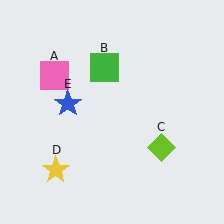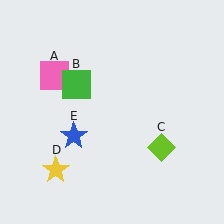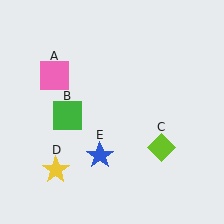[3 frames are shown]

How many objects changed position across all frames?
2 objects changed position: green square (object B), blue star (object E).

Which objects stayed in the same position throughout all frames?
Pink square (object A) and lime diamond (object C) and yellow star (object D) remained stationary.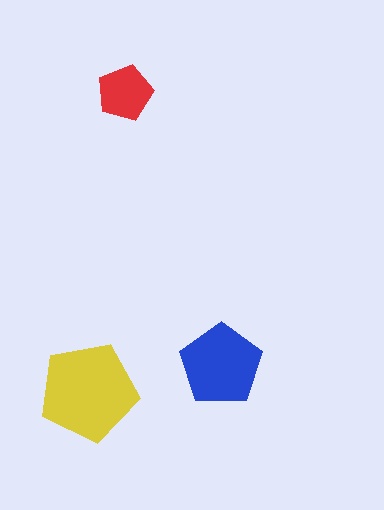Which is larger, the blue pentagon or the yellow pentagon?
The yellow one.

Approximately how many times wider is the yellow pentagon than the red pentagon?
About 2 times wider.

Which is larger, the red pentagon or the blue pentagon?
The blue one.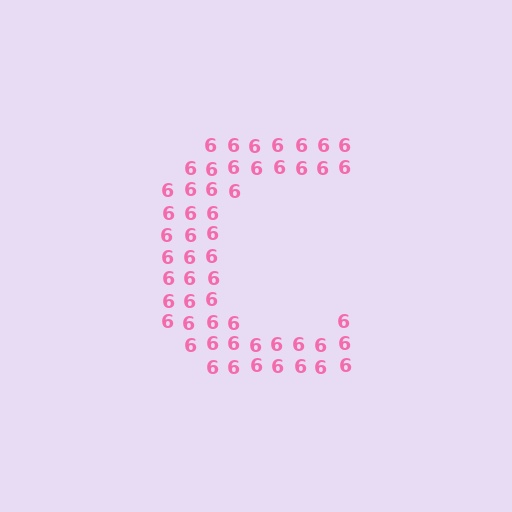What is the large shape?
The large shape is the letter C.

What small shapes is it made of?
It is made of small digit 6's.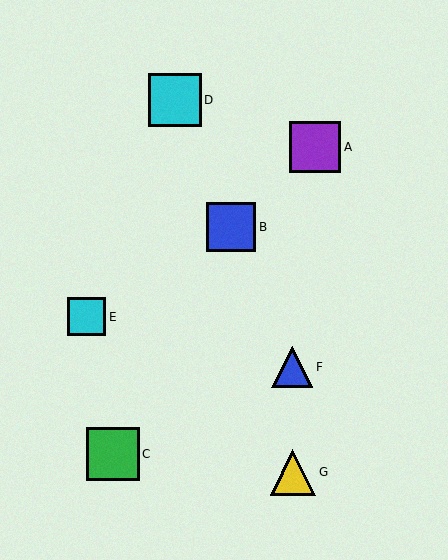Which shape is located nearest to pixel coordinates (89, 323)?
The cyan square (labeled E) at (87, 317) is nearest to that location.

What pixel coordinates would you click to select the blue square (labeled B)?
Click at (231, 227) to select the blue square B.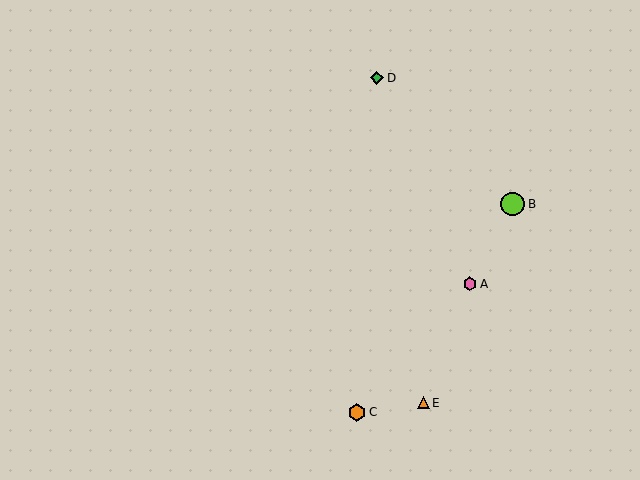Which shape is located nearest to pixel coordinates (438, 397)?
The orange triangle (labeled E) at (423, 403) is nearest to that location.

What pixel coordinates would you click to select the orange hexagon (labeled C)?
Click at (357, 412) to select the orange hexagon C.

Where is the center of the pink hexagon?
The center of the pink hexagon is at (470, 284).